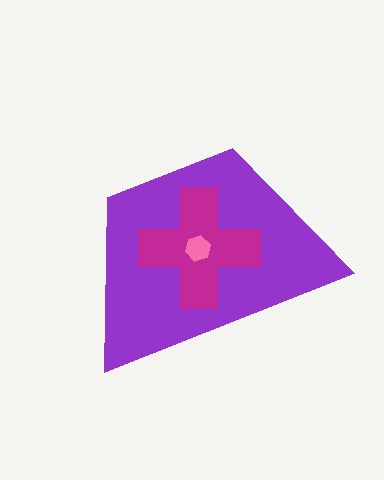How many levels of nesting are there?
3.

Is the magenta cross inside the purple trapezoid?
Yes.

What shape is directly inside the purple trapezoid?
The magenta cross.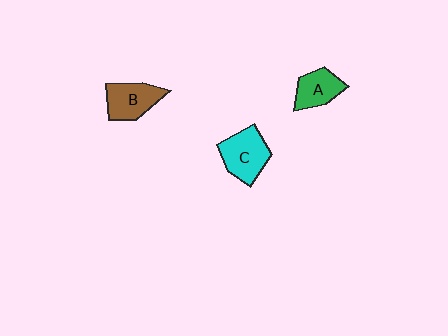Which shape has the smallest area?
Shape A (green).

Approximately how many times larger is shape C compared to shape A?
Approximately 1.4 times.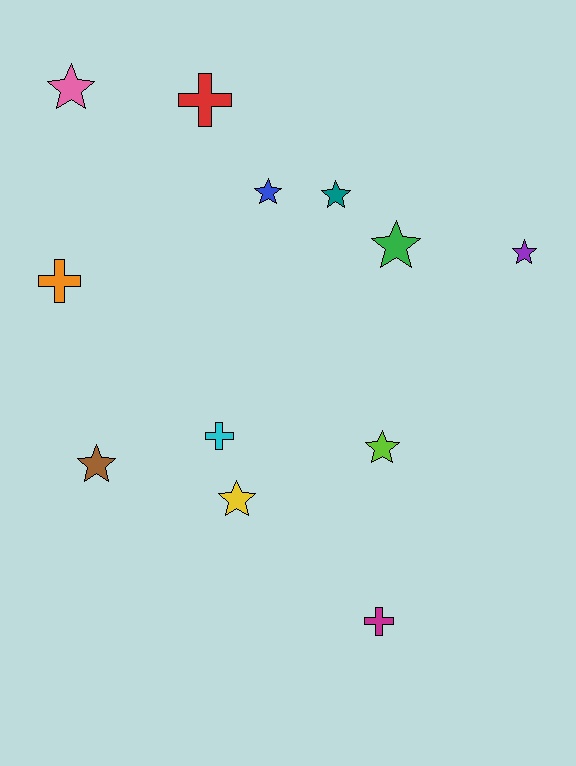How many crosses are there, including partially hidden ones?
There are 4 crosses.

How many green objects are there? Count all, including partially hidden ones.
There is 1 green object.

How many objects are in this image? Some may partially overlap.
There are 12 objects.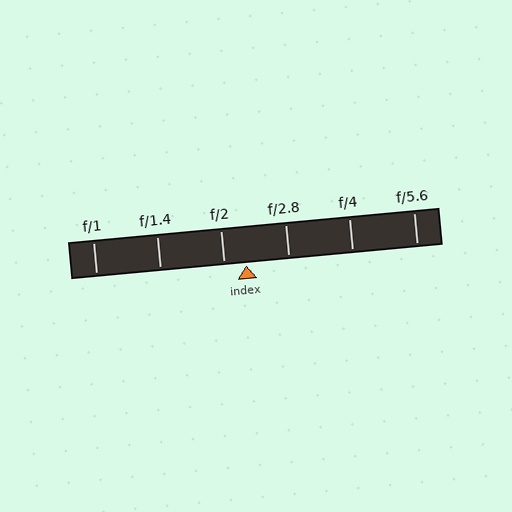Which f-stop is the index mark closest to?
The index mark is closest to f/2.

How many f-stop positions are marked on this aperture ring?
There are 6 f-stop positions marked.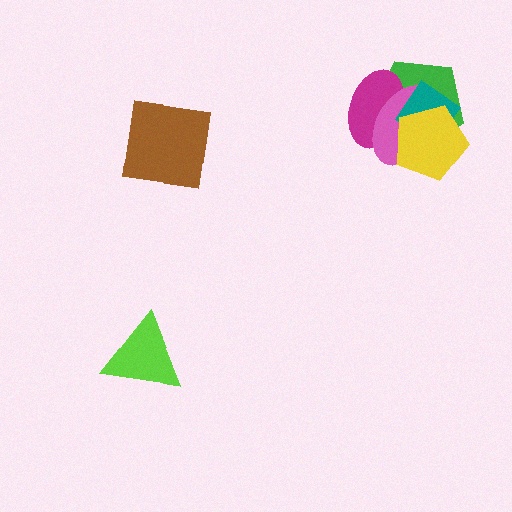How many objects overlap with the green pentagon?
4 objects overlap with the green pentagon.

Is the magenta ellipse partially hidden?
Yes, it is partially covered by another shape.